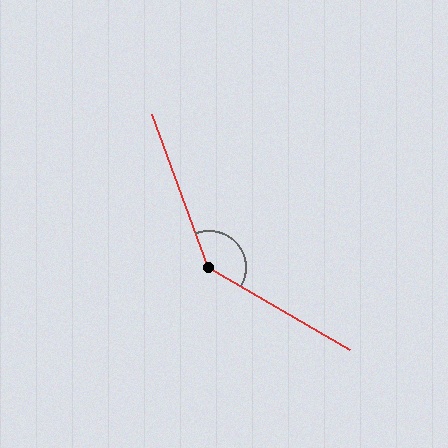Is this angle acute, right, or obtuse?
It is obtuse.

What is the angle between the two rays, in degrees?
Approximately 140 degrees.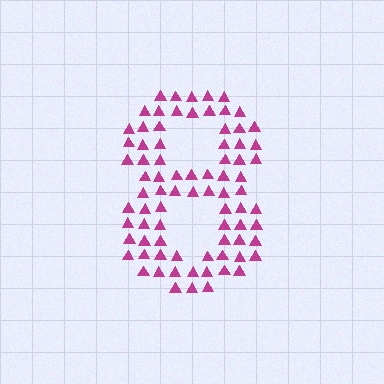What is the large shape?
The large shape is the digit 8.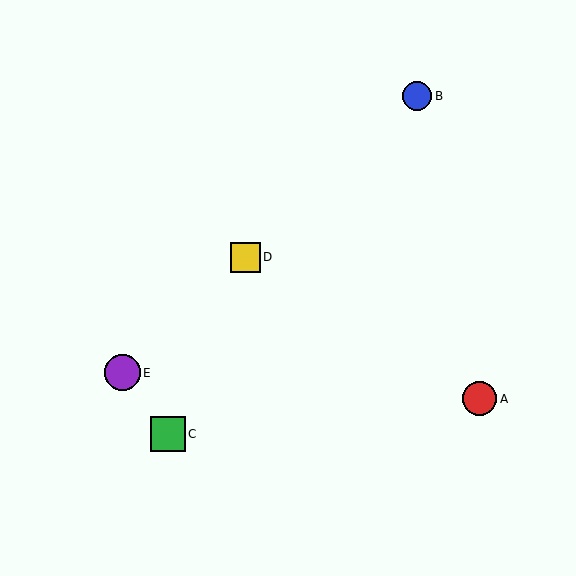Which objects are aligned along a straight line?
Objects B, D, E are aligned along a straight line.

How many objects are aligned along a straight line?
3 objects (B, D, E) are aligned along a straight line.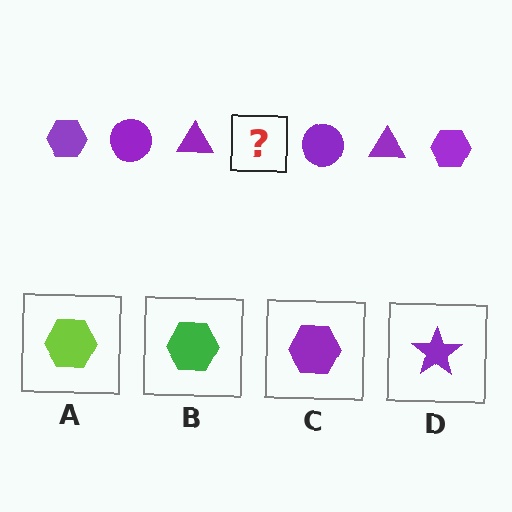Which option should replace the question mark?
Option C.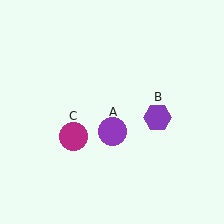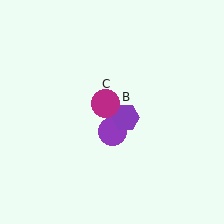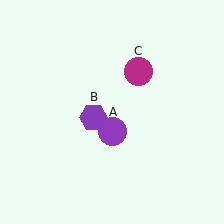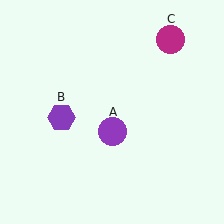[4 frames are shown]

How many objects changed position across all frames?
2 objects changed position: purple hexagon (object B), magenta circle (object C).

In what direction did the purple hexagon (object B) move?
The purple hexagon (object B) moved left.